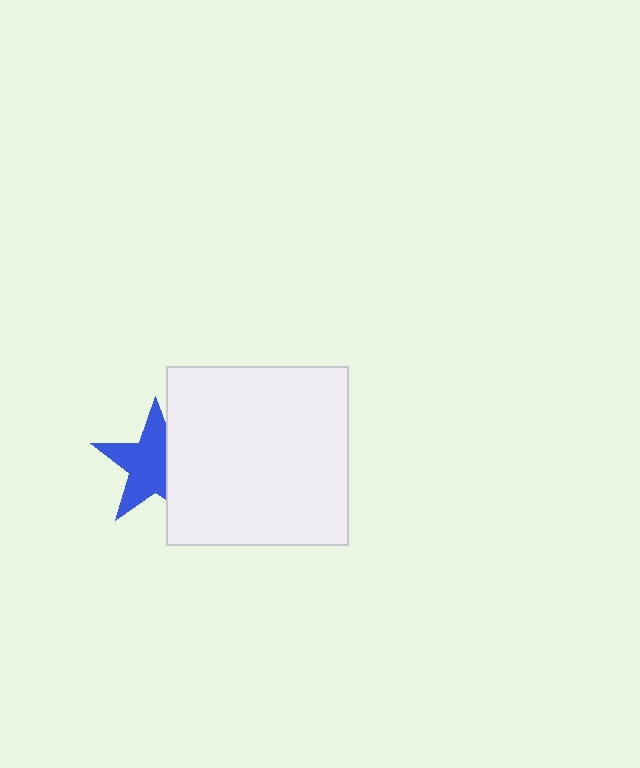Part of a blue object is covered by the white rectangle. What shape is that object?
It is a star.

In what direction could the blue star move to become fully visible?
The blue star could move left. That would shift it out from behind the white rectangle entirely.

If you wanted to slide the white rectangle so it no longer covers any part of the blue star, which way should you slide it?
Slide it right — that is the most direct way to separate the two shapes.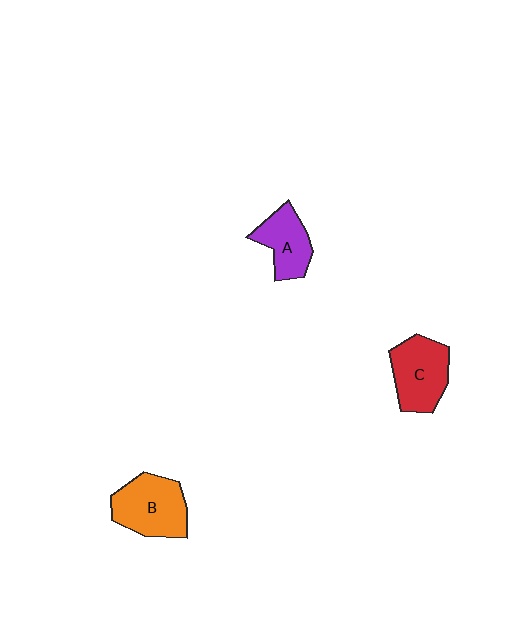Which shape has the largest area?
Shape B (orange).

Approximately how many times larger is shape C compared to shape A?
Approximately 1.3 times.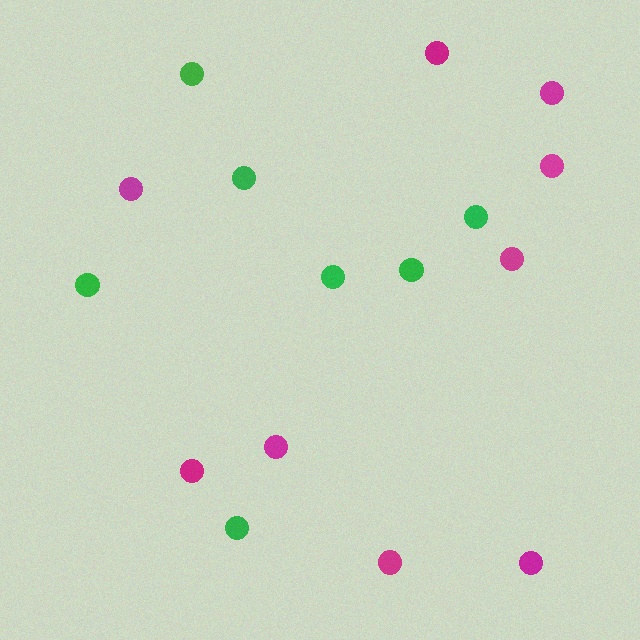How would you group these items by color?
There are 2 groups: one group of magenta circles (9) and one group of green circles (7).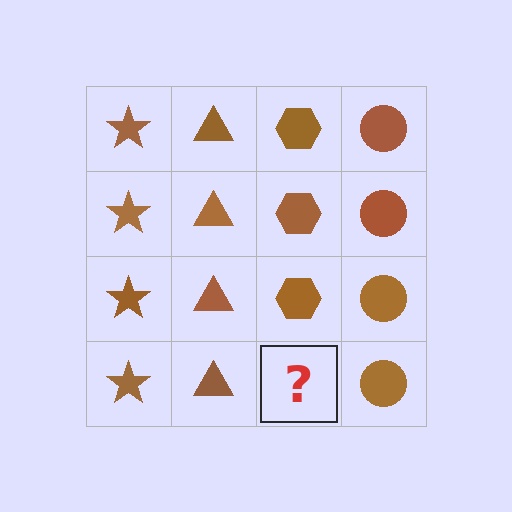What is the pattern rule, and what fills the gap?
The rule is that each column has a consistent shape. The gap should be filled with a brown hexagon.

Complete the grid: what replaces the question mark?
The question mark should be replaced with a brown hexagon.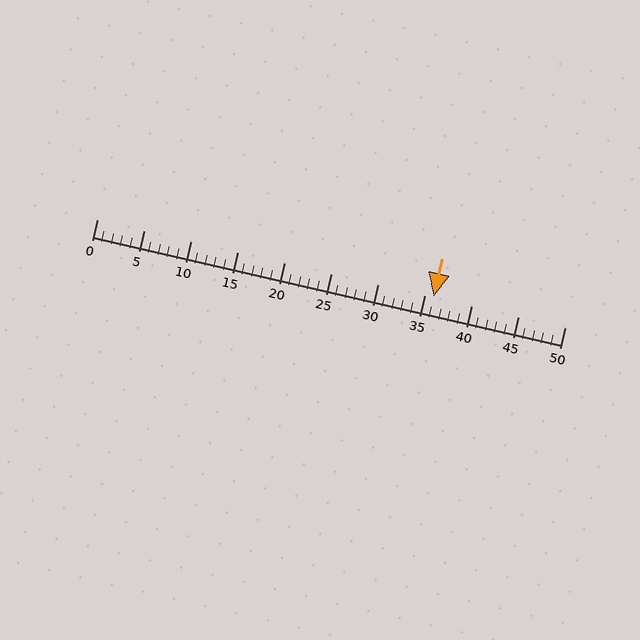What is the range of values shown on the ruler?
The ruler shows values from 0 to 50.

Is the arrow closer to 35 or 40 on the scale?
The arrow is closer to 35.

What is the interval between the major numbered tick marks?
The major tick marks are spaced 5 units apart.